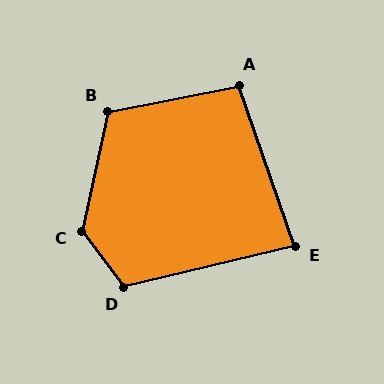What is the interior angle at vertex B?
Approximately 113 degrees (obtuse).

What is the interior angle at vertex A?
Approximately 98 degrees (obtuse).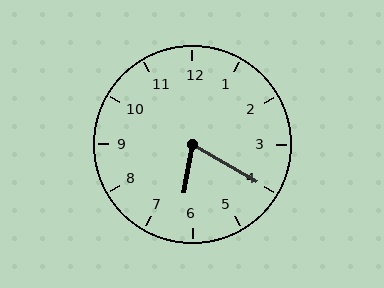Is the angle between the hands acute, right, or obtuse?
It is acute.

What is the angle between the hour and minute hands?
Approximately 70 degrees.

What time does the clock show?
6:20.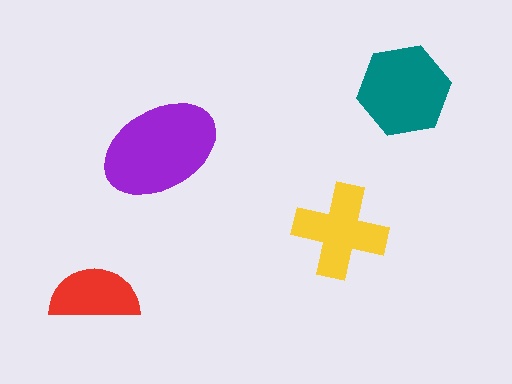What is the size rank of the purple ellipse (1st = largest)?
1st.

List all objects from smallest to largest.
The red semicircle, the yellow cross, the teal hexagon, the purple ellipse.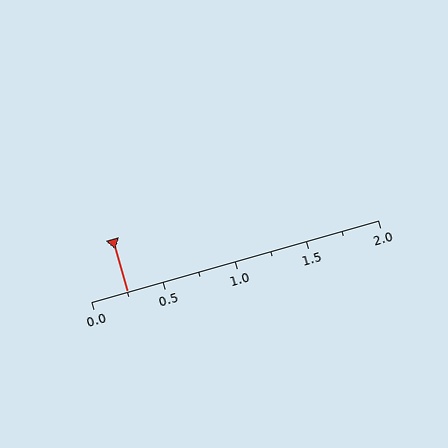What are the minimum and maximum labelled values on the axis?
The axis runs from 0.0 to 2.0.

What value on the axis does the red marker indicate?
The marker indicates approximately 0.25.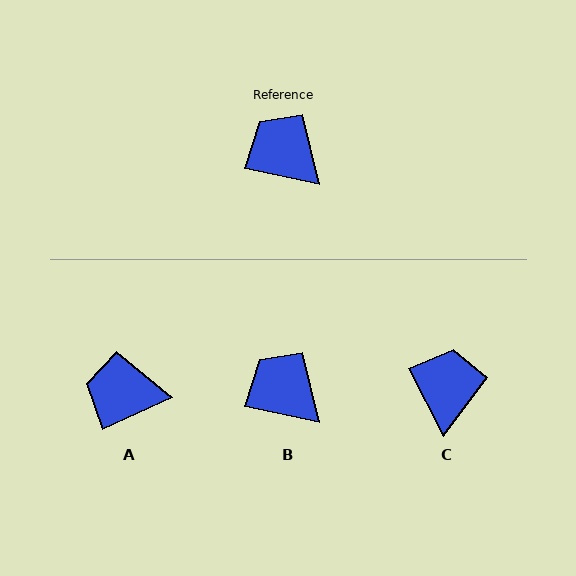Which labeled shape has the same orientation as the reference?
B.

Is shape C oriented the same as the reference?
No, it is off by about 50 degrees.